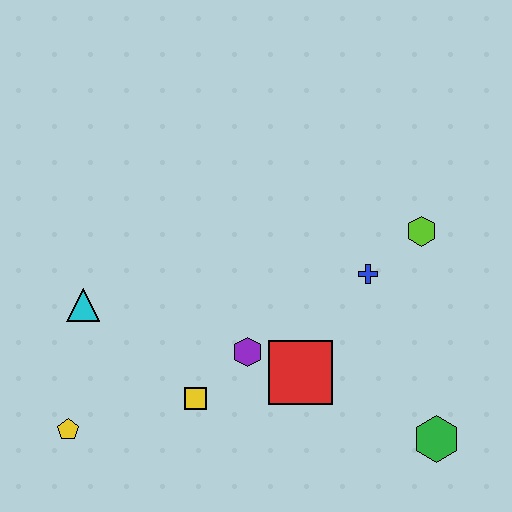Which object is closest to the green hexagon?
The red square is closest to the green hexagon.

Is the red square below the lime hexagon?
Yes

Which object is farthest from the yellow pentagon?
The lime hexagon is farthest from the yellow pentagon.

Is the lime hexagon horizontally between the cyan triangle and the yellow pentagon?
No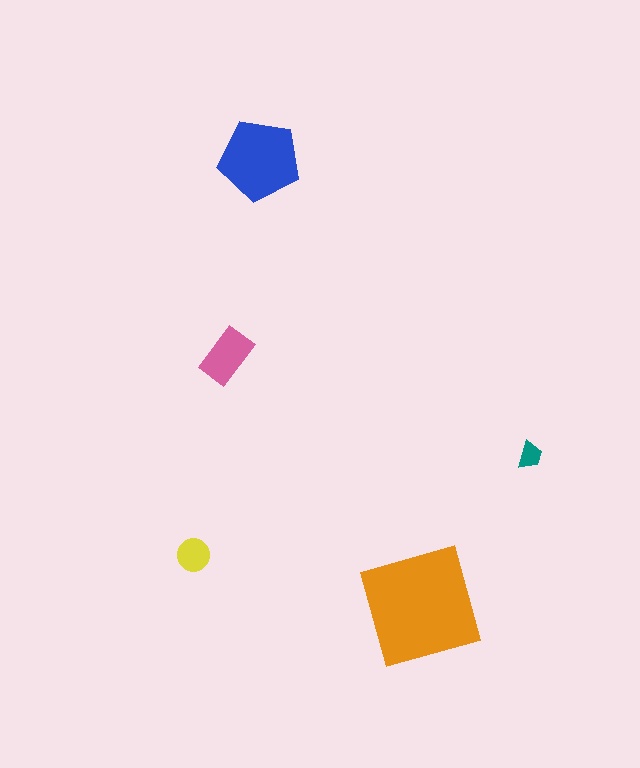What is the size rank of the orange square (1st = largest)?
1st.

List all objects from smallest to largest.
The teal trapezoid, the yellow circle, the pink rectangle, the blue pentagon, the orange square.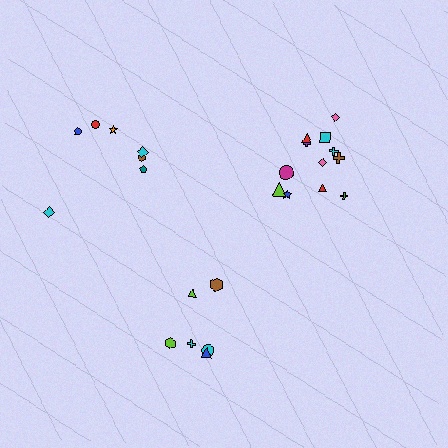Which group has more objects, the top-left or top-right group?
The top-right group.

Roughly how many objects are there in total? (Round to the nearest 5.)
Roughly 25 objects in total.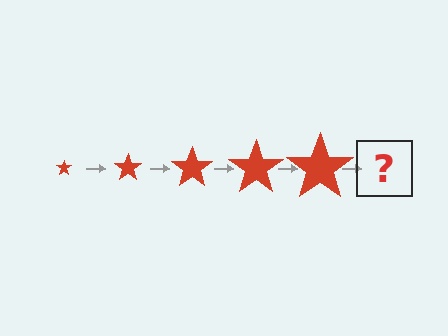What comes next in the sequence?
The next element should be a red star, larger than the previous one.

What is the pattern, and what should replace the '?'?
The pattern is that the star gets progressively larger each step. The '?' should be a red star, larger than the previous one.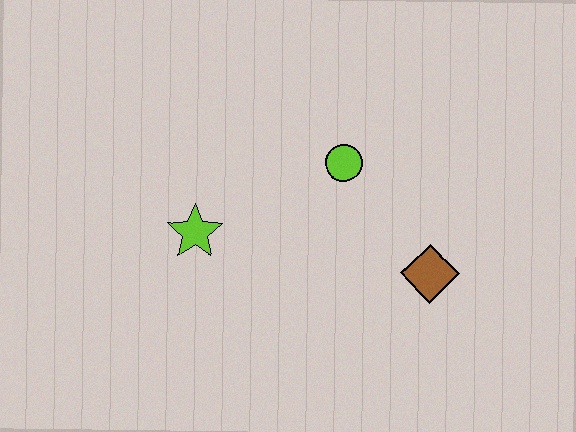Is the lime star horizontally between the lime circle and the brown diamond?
No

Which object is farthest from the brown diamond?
The lime star is farthest from the brown diamond.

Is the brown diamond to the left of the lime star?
No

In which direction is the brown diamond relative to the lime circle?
The brown diamond is below the lime circle.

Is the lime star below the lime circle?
Yes